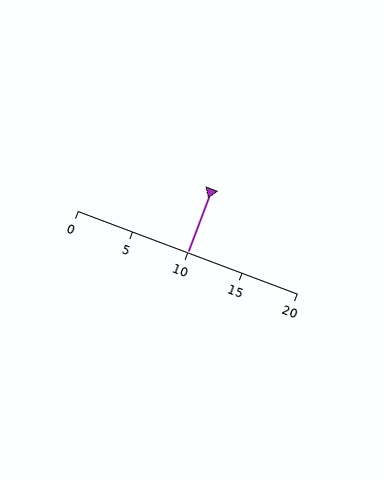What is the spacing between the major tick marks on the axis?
The major ticks are spaced 5 apart.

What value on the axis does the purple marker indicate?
The marker indicates approximately 10.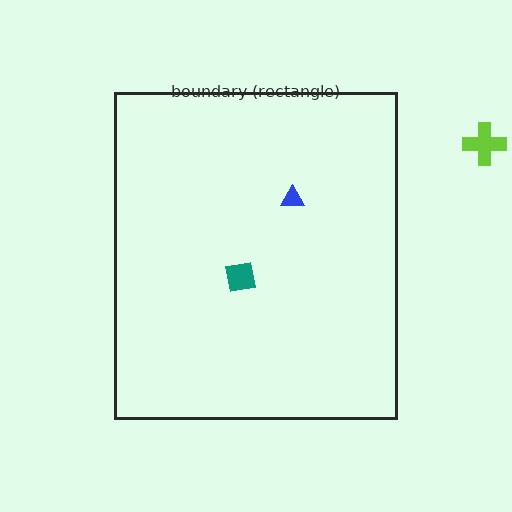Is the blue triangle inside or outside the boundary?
Inside.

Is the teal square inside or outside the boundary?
Inside.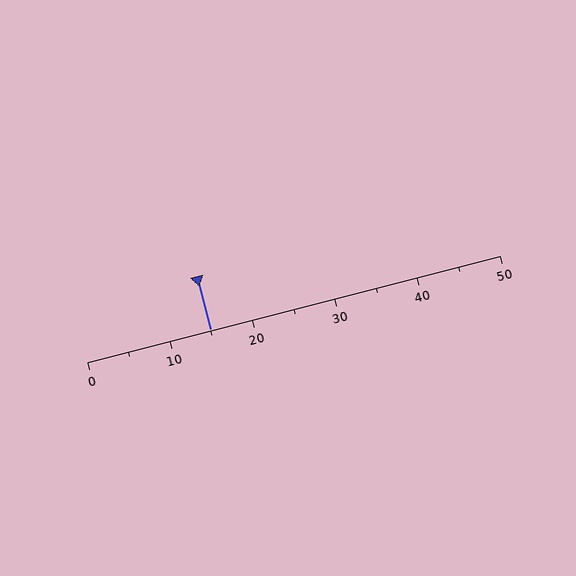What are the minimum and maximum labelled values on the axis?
The axis runs from 0 to 50.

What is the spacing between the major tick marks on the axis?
The major ticks are spaced 10 apart.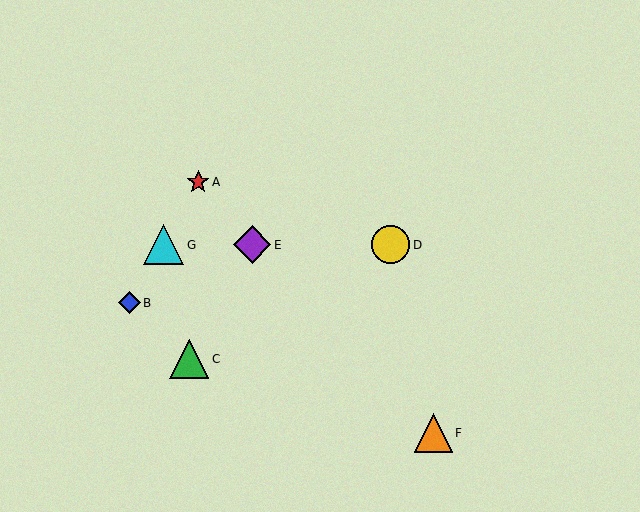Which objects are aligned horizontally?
Objects D, E, G are aligned horizontally.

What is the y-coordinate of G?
Object G is at y≈245.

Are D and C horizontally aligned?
No, D is at y≈245 and C is at y≈359.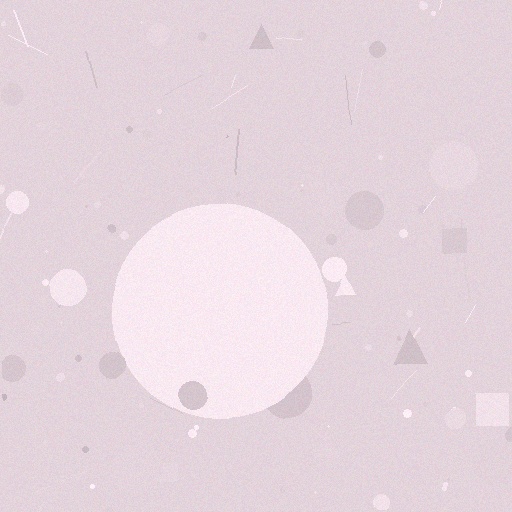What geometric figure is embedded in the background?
A circle is embedded in the background.